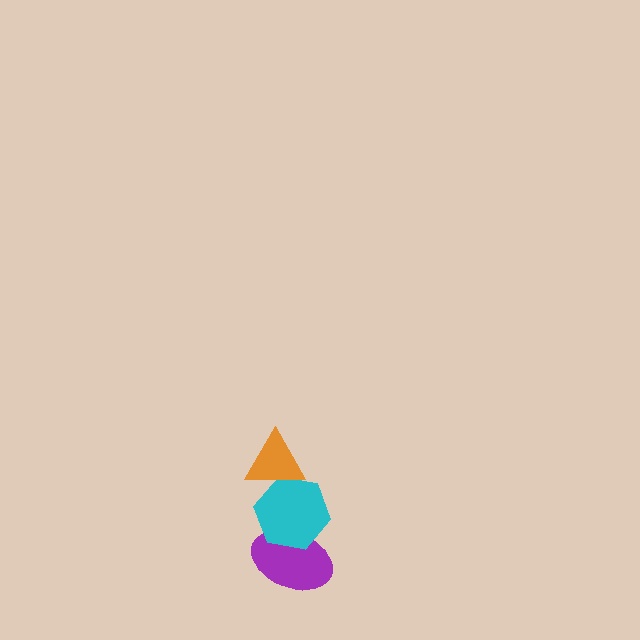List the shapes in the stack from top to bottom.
From top to bottom: the orange triangle, the cyan hexagon, the purple ellipse.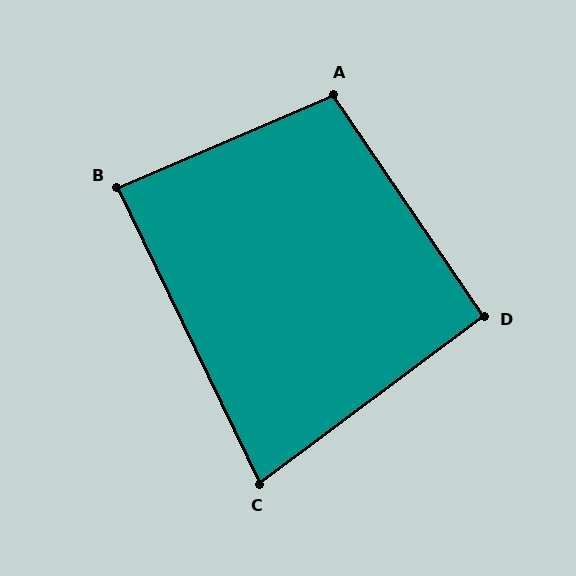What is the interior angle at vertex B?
Approximately 87 degrees (approximately right).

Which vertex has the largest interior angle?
A, at approximately 101 degrees.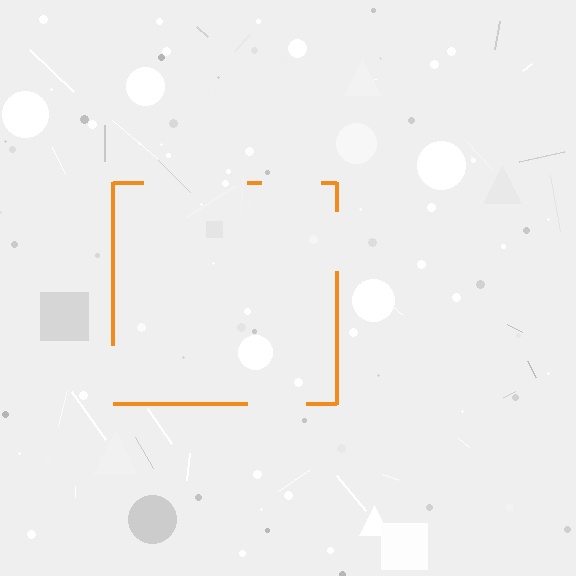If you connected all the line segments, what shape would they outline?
They would outline a square.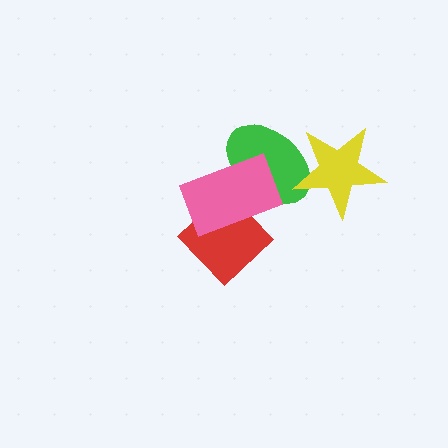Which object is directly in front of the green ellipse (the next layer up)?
The pink rectangle is directly in front of the green ellipse.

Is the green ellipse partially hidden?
Yes, it is partially covered by another shape.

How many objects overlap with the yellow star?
1 object overlaps with the yellow star.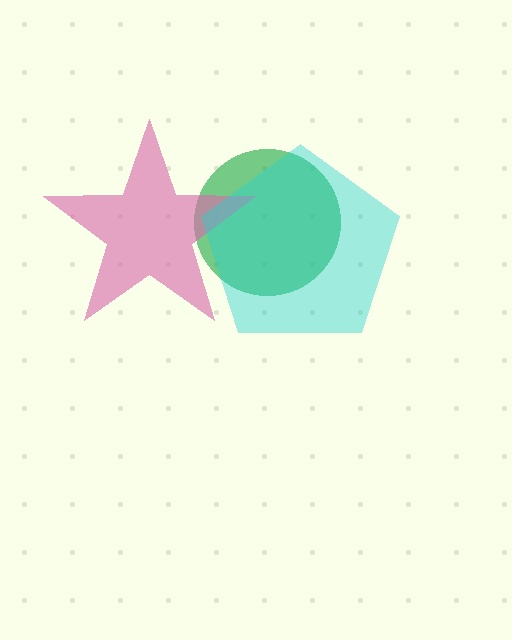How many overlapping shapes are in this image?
There are 3 overlapping shapes in the image.